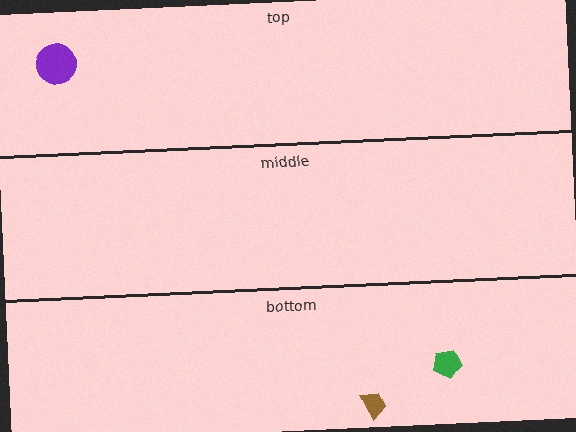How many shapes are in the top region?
1.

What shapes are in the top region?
The purple circle.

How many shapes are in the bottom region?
2.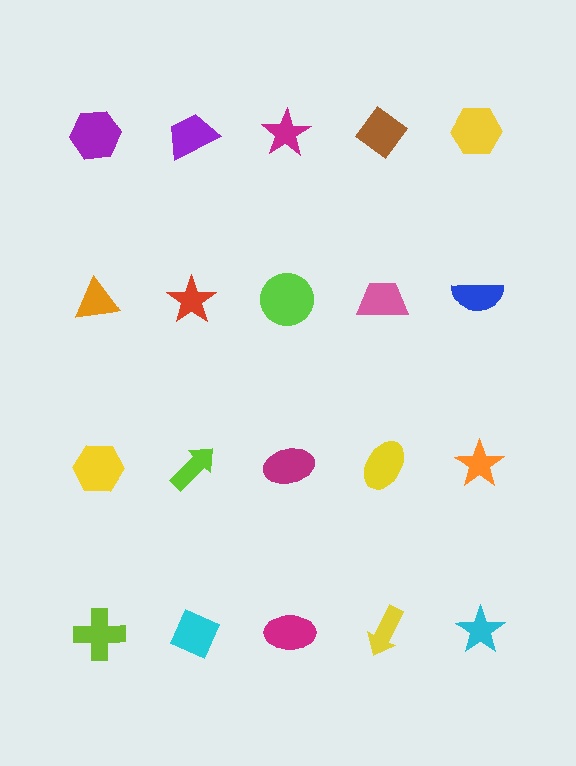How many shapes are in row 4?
5 shapes.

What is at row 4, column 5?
A cyan star.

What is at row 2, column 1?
An orange triangle.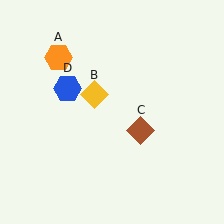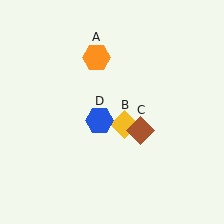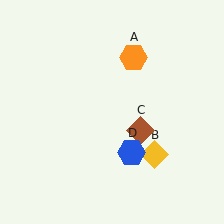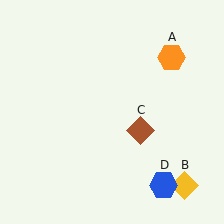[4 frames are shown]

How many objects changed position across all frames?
3 objects changed position: orange hexagon (object A), yellow diamond (object B), blue hexagon (object D).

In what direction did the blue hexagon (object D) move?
The blue hexagon (object D) moved down and to the right.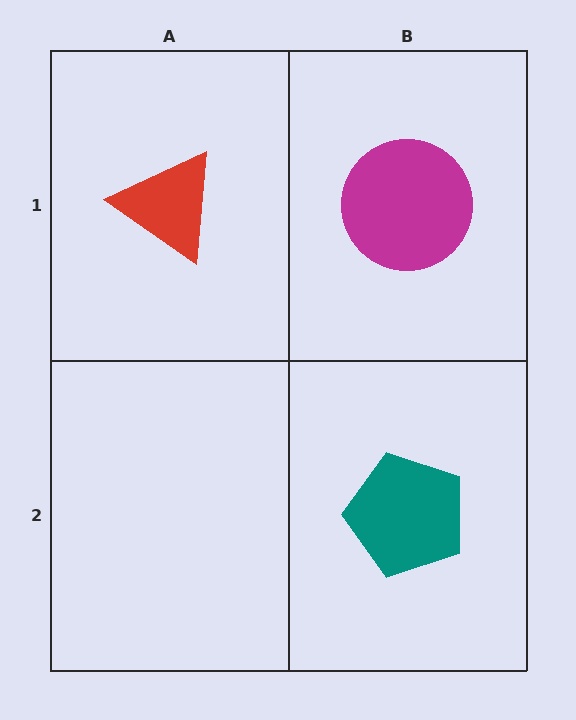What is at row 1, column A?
A red triangle.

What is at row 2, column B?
A teal pentagon.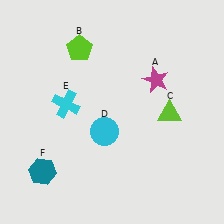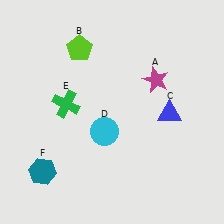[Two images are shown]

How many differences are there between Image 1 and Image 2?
There are 2 differences between the two images.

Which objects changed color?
C changed from lime to blue. E changed from cyan to green.